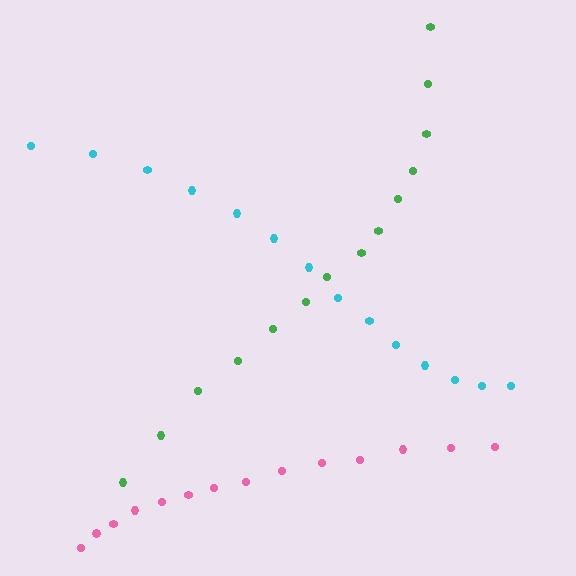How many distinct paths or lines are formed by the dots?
There are 3 distinct paths.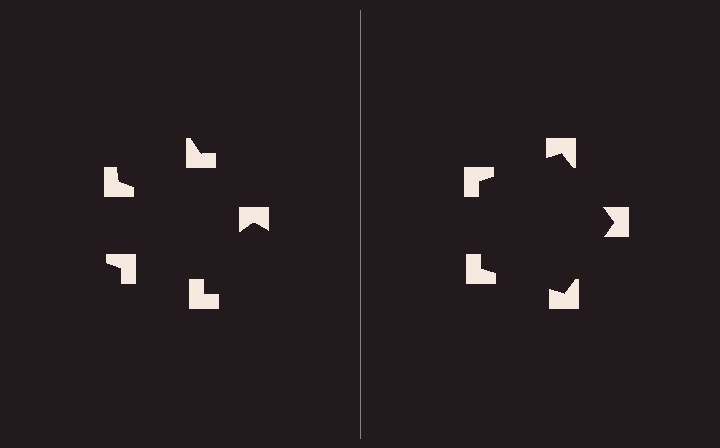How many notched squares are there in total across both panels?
10 — 5 on each side.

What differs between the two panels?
The notched squares are positioned identically on both sides; only the wedge orientations differ. On the right they align to a pentagon; on the left they are misaligned.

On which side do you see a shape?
An illusory pentagon appears on the right side. On the left side the wedge cuts are rotated, so no coherent shape forms.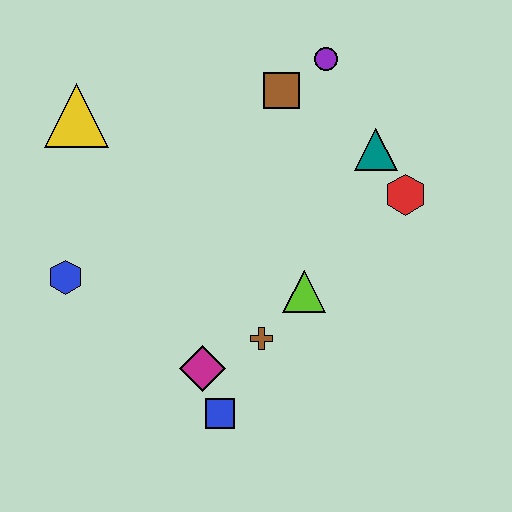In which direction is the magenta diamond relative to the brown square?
The magenta diamond is below the brown square.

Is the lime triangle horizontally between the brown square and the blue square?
No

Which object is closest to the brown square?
The purple circle is closest to the brown square.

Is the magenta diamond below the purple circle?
Yes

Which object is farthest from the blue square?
The purple circle is farthest from the blue square.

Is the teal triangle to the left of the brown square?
No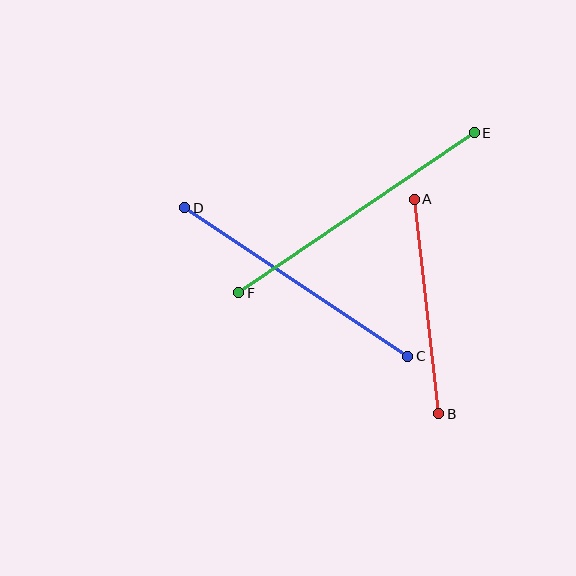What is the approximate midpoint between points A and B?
The midpoint is at approximately (427, 306) pixels.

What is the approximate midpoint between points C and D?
The midpoint is at approximately (296, 282) pixels.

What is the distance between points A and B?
The distance is approximately 216 pixels.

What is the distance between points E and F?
The distance is approximately 285 pixels.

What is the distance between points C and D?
The distance is approximately 268 pixels.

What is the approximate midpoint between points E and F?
The midpoint is at approximately (357, 213) pixels.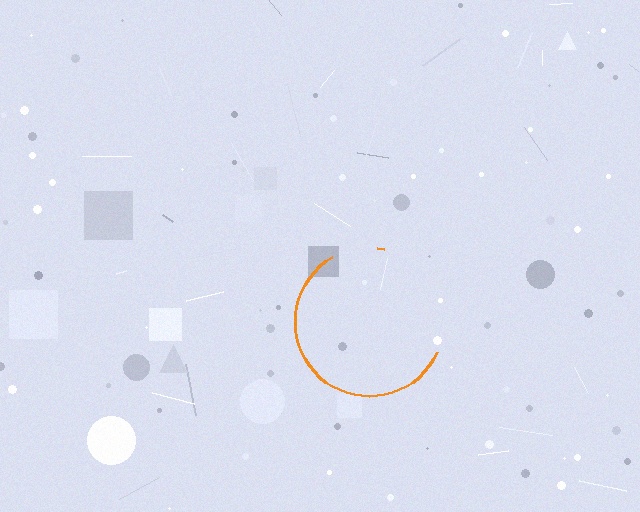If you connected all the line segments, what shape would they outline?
They would outline a circle.